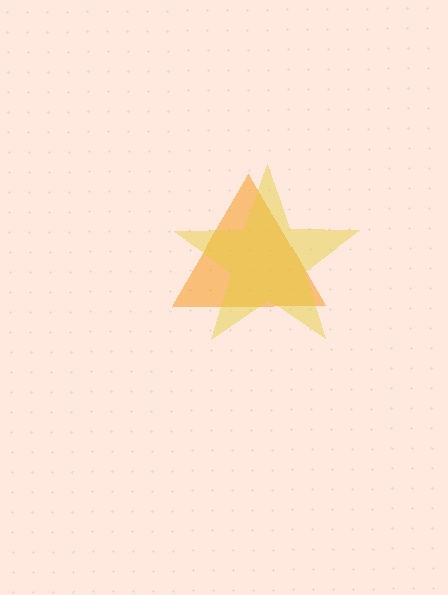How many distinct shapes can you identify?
There are 2 distinct shapes: an orange triangle, a yellow star.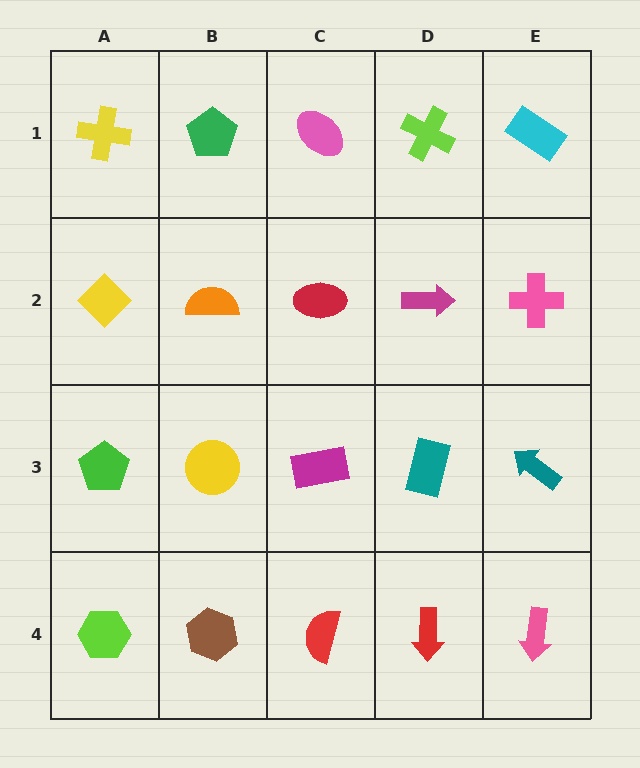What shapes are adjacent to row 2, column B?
A green pentagon (row 1, column B), a yellow circle (row 3, column B), a yellow diamond (row 2, column A), a red ellipse (row 2, column C).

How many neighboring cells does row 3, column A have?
3.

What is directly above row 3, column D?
A magenta arrow.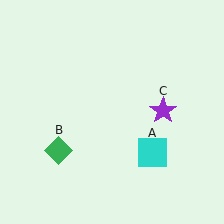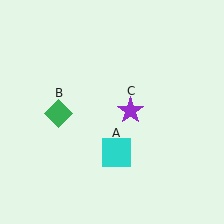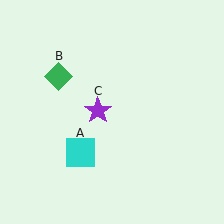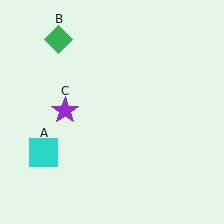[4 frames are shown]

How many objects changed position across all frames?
3 objects changed position: cyan square (object A), green diamond (object B), purple star (object C).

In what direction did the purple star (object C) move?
The purple star (object C) moved left.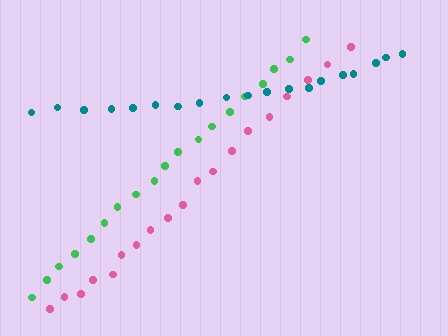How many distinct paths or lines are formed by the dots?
There are 3 distinct paths.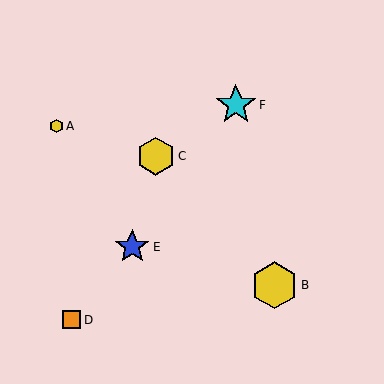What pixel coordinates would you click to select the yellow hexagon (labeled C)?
Click at (156, 156) to select the yellow hexagon C.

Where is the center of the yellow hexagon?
The center of the yellow hexagon is at (275, 285).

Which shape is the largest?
The yellow hexagon (labeled B) is the largest.